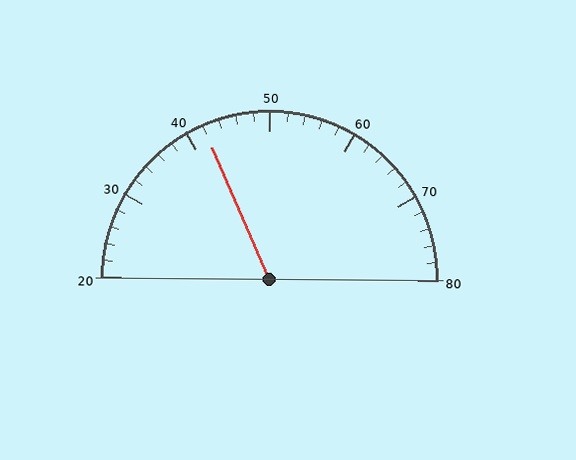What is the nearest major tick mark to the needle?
The nearest major tick mark is 40.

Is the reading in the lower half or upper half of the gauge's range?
The reading is in the lower half of the range (20 to 80).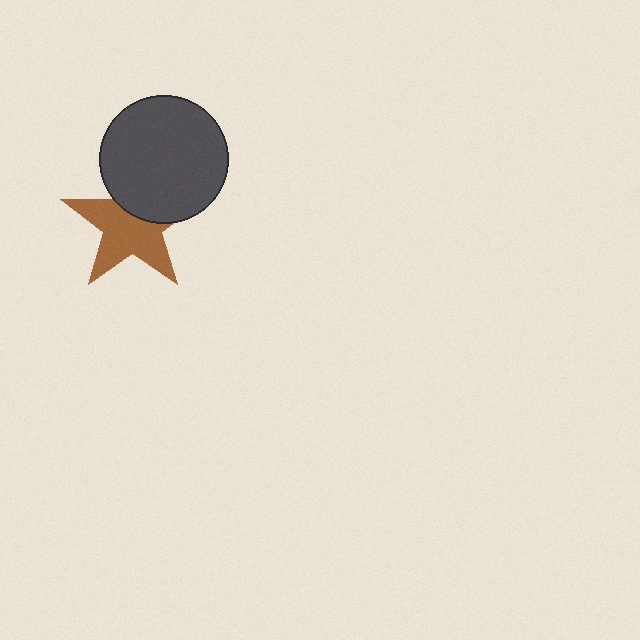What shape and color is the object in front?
The object in front is a dark gray circle.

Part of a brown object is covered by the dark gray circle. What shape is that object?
It is a star.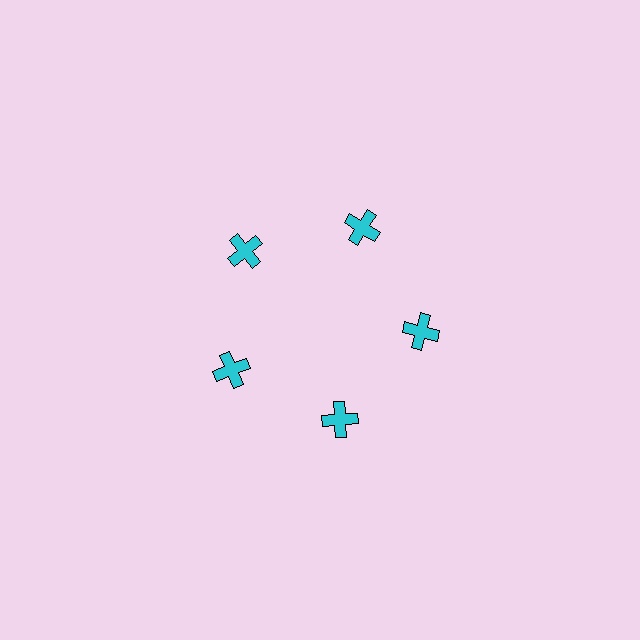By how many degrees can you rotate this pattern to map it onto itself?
The pattern maps onto itself every 72 degrees of rotation.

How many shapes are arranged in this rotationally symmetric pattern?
There are 5 shapes, arranged in 5 groups of 1.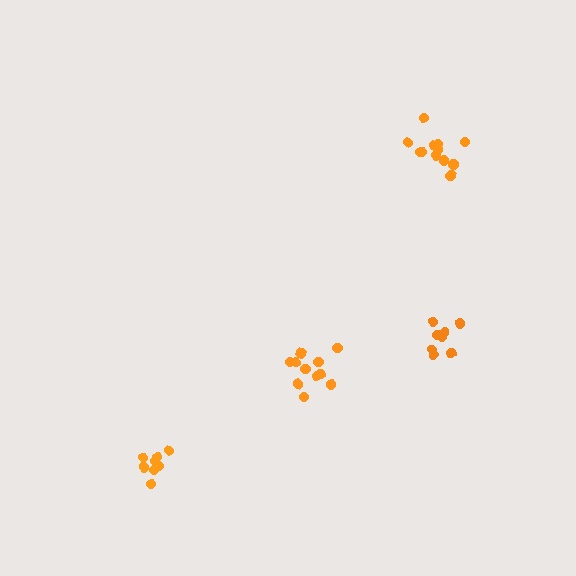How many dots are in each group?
Group 1: 8 dots, Group 2: 11 dots, Group 3: 9 dots, Group 4: 12 dots (40 total).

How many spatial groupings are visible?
There are 4 spatial groupings.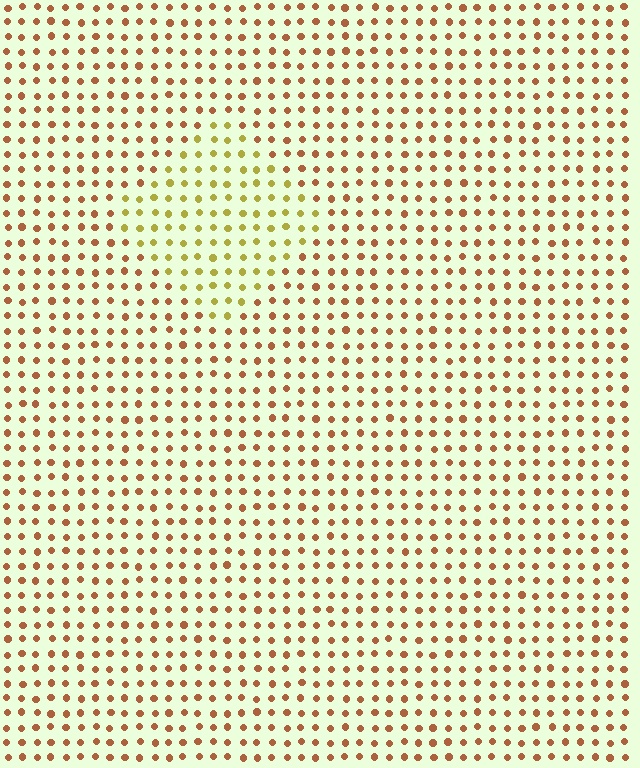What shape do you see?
I see a diamond.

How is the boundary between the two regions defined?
The boundary is defined purely by a slight shift in hue (about 39 degrees). Spacing, size, and orientation are identical on both sides.